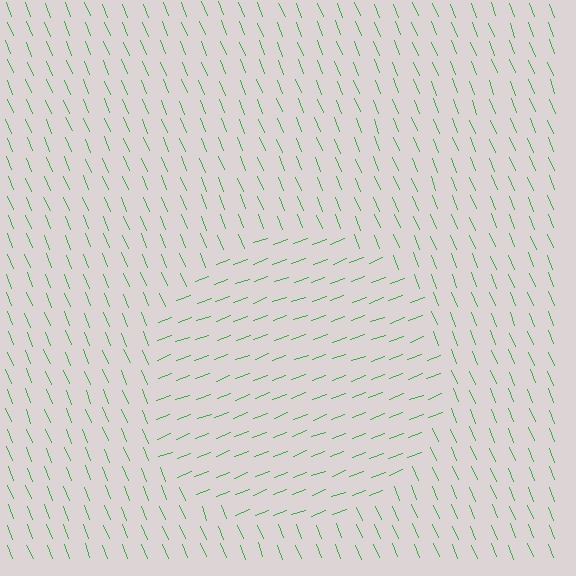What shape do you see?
I see a circle.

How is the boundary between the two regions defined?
The boundary is defined purely by a change in line orientation (approximately 89 degrees difference). All lines are the same color and thickness.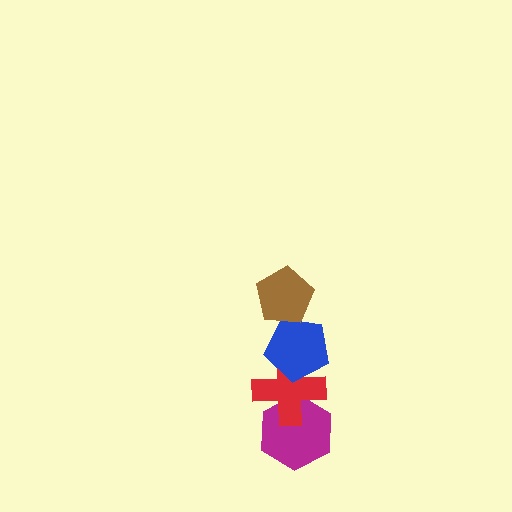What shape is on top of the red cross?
The blue pentagon is on top of the red cross.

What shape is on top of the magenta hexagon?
The red cross is on top of the magenta hexagon.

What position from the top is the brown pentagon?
The brown pentagon is 1st from the top.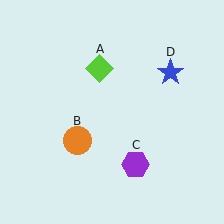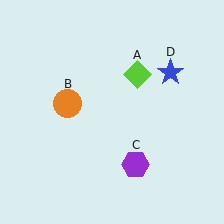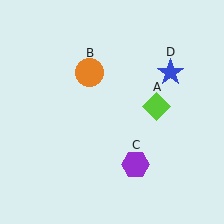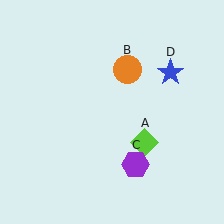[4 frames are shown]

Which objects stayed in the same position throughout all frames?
Purple hexagon (object C) and blue star (object D) remained stationary.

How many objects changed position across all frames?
2 objects changed position: lime diamond (object A), orange circle (object B).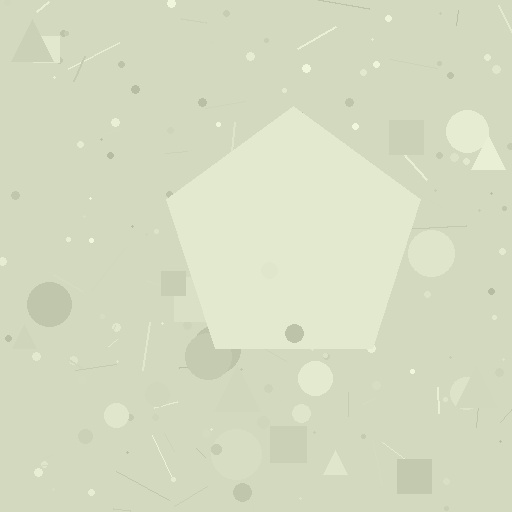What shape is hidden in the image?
A pentagon is hidden in the image.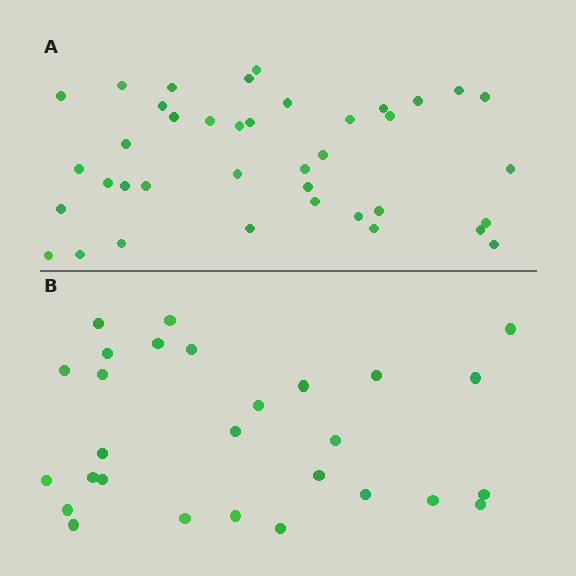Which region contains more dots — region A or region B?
Region A (the top region) has more dots.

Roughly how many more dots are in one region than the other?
Region A has roughly 12 or so more dots than region B.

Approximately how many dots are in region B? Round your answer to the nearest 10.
About 30 dots. (The exact count is 28, which rounds to 30.)